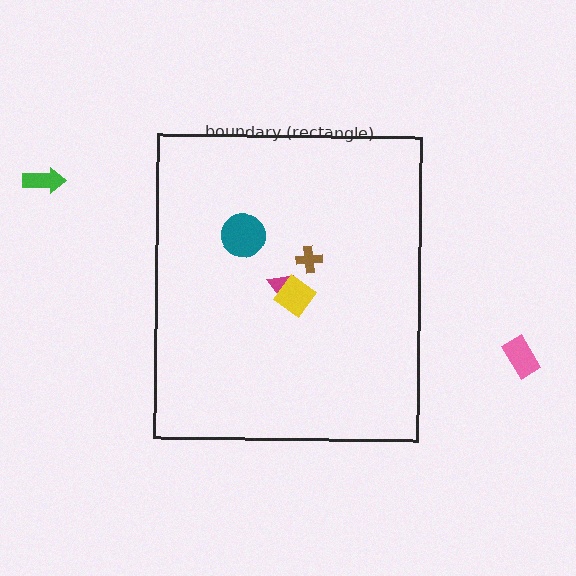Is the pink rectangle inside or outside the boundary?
Outside.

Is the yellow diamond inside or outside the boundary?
Inside.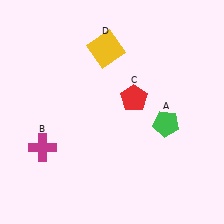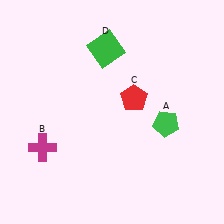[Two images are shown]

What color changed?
The square (D) changed from yellow in Image 1 to green in Image 2.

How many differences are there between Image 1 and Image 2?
There is 1 difference between the two images.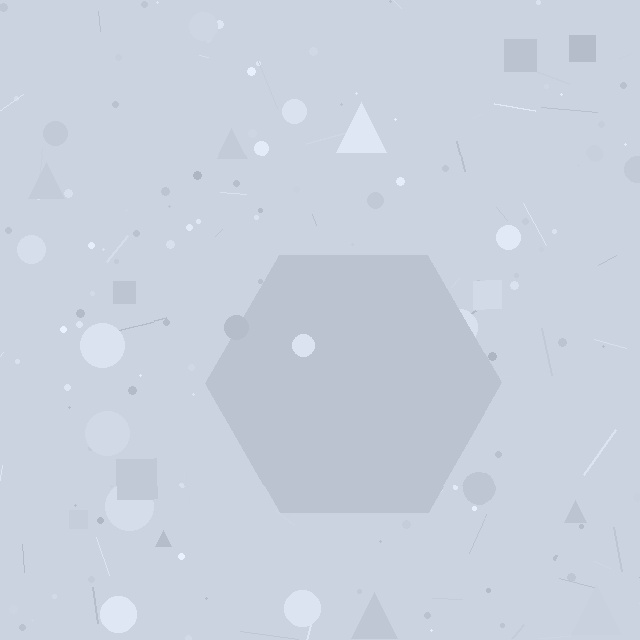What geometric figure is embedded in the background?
A hexagon is embedded in the background.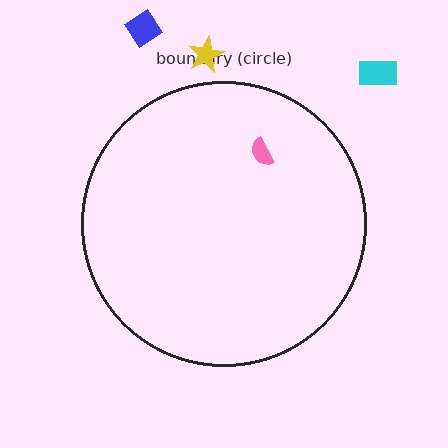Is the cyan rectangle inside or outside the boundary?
Outside.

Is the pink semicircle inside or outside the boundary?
Inside.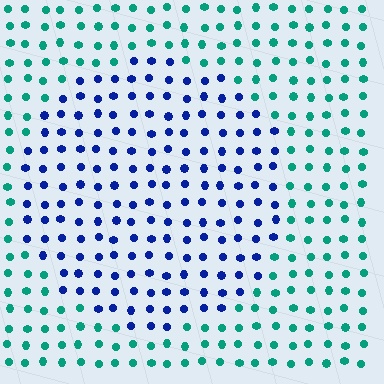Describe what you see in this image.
The image is filled with small teal elements in a uniform arrangement. A circle-shaped region is visible where the elements are tinted to a slightly different hue, forming a subtle color boundary.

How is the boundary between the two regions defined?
The boundary is defined purely by a slight shift in hue (about 63 degrees). Spacing, size, and orientation are identical on both sides.